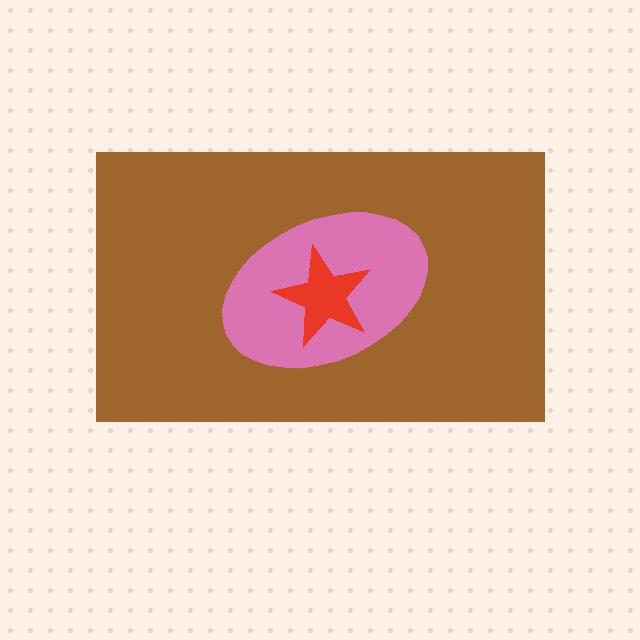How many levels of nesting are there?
3.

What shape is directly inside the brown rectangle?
The pink ellipse.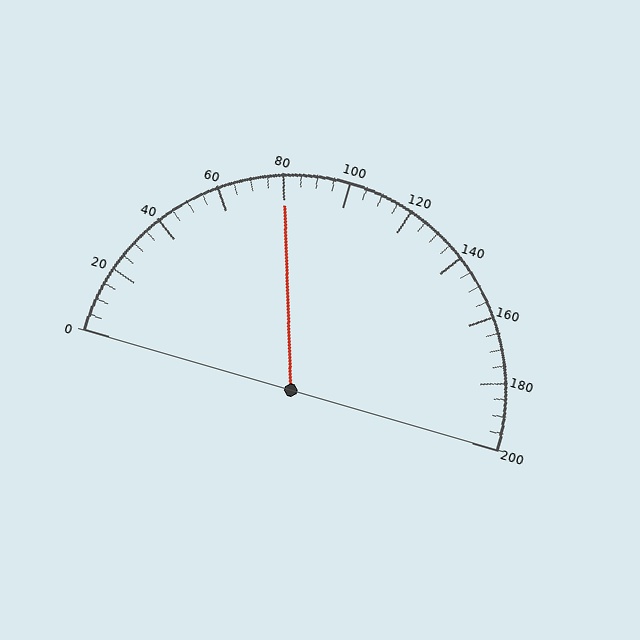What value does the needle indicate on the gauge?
The needle indicates approximately 80.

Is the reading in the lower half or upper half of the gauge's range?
The reading is in the lower half of the range (0 to 200).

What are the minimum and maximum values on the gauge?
The gauge ranges from 0 to 200.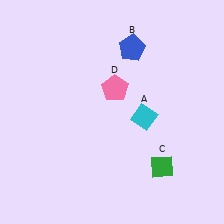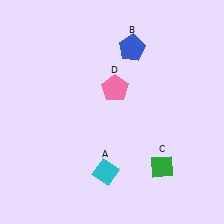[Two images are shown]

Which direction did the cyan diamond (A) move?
The cyan diamond (A) moved down.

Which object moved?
The cyan diamond (A) moved down.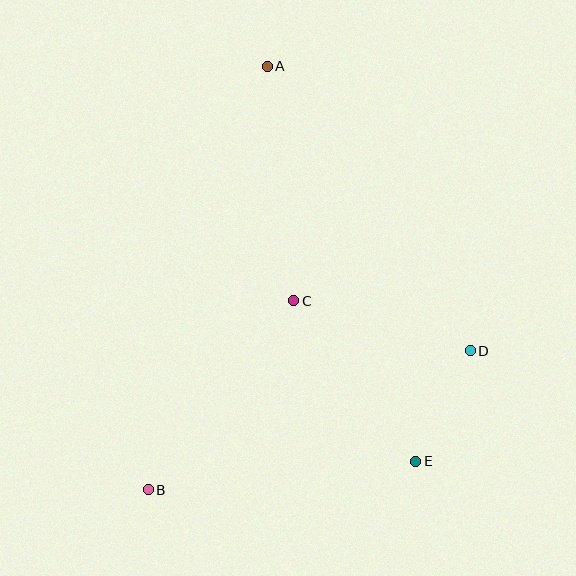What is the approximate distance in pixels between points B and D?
The distance between B and D is approximately 350 pixels.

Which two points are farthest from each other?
Points A and B are farthest from each other.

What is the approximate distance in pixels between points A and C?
The distance between A and C is approximately 236 pixels.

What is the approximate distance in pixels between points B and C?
The distance between B and C is approximately 239 pixels.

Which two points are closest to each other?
Points D and E are closest to each other.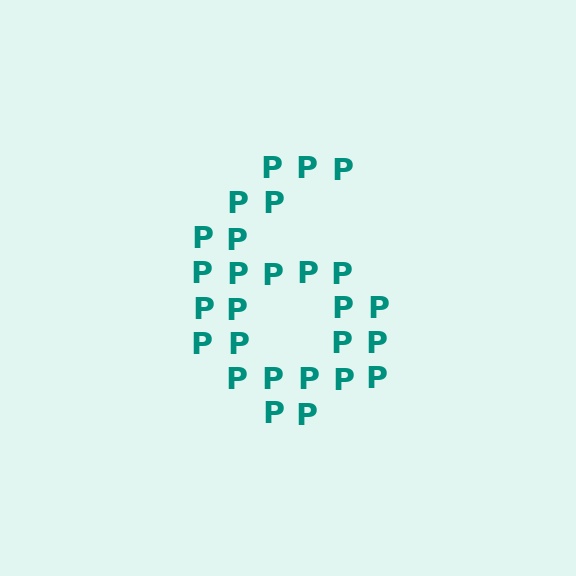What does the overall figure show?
The overall figure shows the digit 6.